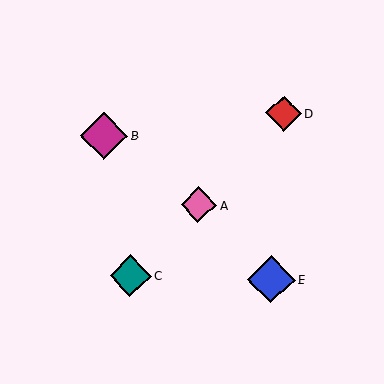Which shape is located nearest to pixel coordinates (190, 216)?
The pink diamond (labeled A) at (199, 205) is nearest to that location.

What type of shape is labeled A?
Shape A is a pink diamond.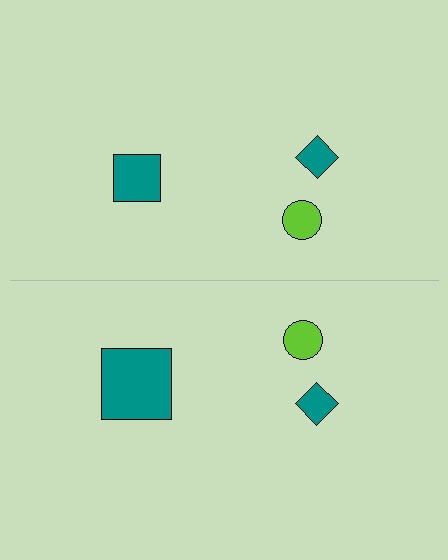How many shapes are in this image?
There are 6 shapes in this image.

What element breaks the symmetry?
The teal square on the bottom side has a different size than its mirror counterpart.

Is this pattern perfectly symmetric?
No, the pattern is not perfectly symmetric. The teal square on the bottom side has a different size than its mirror counterpart.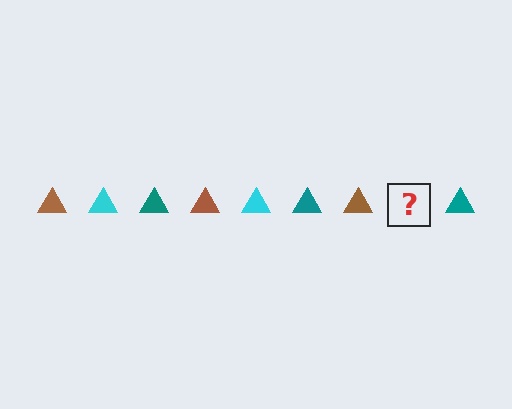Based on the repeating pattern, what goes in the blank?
The blank should be a cyan triangle.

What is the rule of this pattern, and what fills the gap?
The rule is that the pattern cycles through brown, cyan, teal triangles. The gap should be filled with a cyan triangle.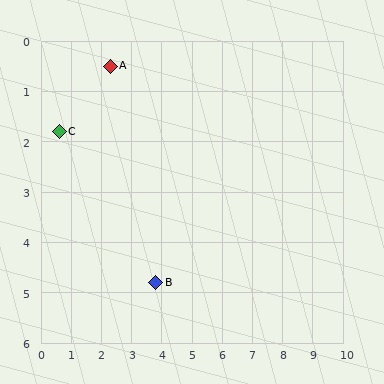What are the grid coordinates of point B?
Point B is at approximately (3.8, 4.8).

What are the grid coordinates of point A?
Point A is at approximately (2.3, 0.5).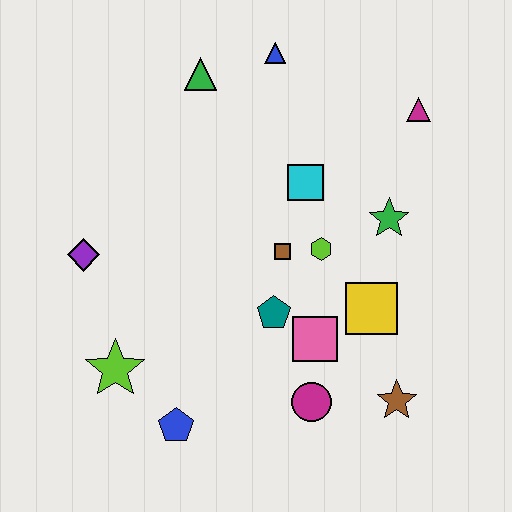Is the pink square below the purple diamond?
Yes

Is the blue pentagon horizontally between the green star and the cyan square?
No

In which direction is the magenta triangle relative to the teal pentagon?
The magenta triangle is above the teal pentagon.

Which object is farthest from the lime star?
The magenta triangle is farthest from the lime star.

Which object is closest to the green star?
The lime hexagon is closest to the green star.